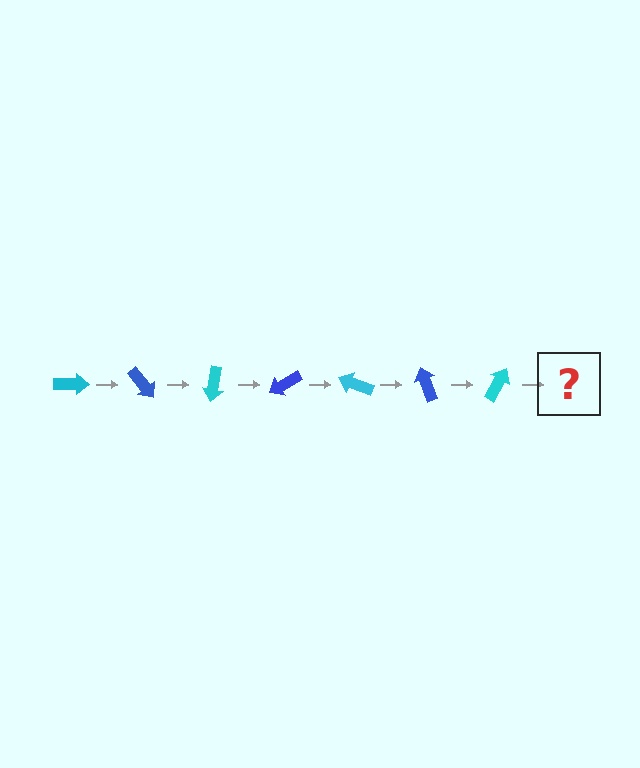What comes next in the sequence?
The next element should be a blue arrow, rotated 350 degrees from the start.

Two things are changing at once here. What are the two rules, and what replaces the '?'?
The two rules are that it rotates 50 degrees each step and the color cycles through cyan and blue. The '?' should be a blue arrow, rotated 350 degrees from the start.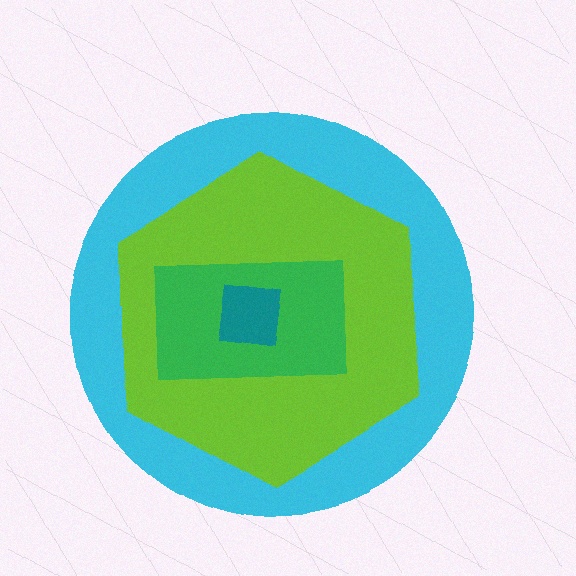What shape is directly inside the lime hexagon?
The green rectangle.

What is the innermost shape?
The teal square.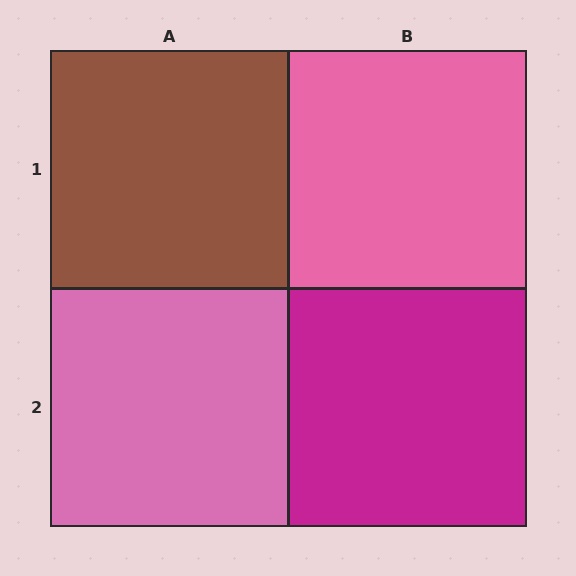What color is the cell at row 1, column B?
Pink.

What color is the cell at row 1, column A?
Brown.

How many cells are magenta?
1 cell is magenta.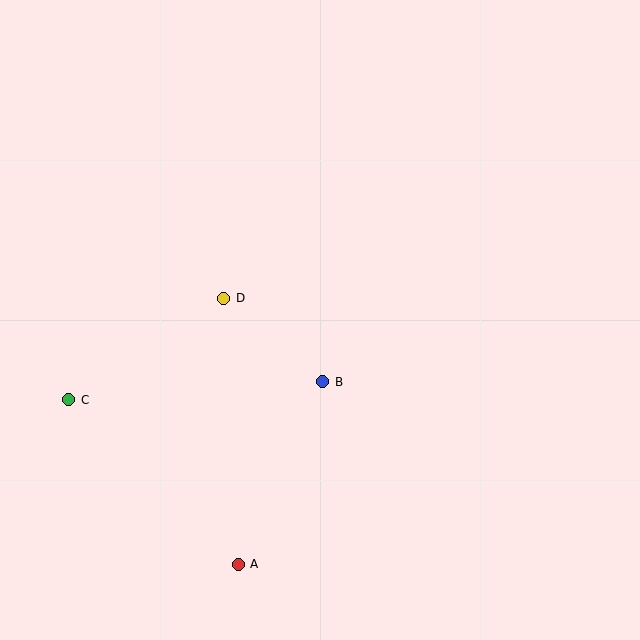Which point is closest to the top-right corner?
Point B is closest to the top-right corner.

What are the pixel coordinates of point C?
Point C is at (69, 400).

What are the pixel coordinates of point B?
Point B is at (323, 382).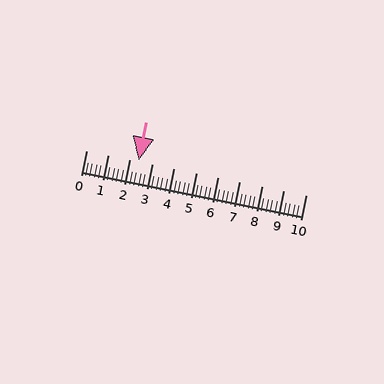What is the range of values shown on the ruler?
The ruler shows values from 0 to 10.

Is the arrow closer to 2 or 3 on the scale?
The arrow is closer to 2.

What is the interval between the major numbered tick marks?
The major tick marks are spaced 1 units apart.